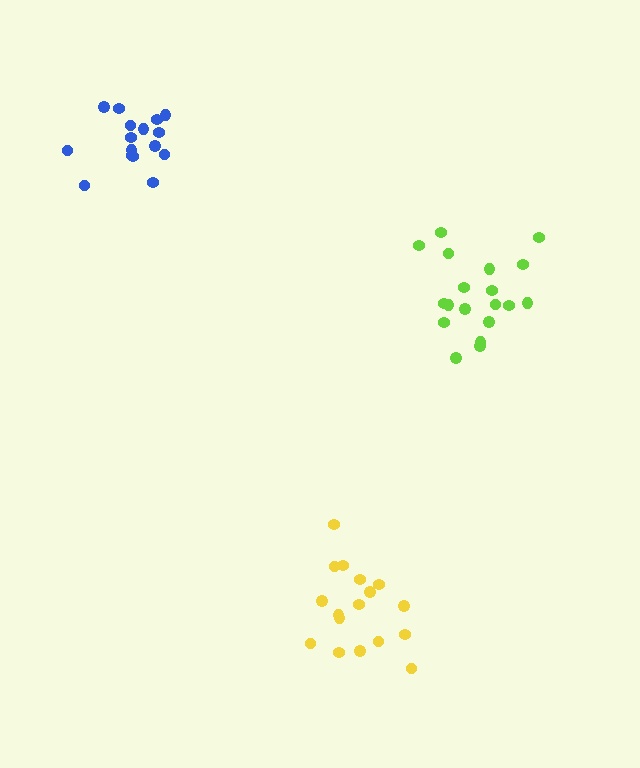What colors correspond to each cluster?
The clusters are colored: blue, yellow, lime.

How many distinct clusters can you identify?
There are 3 distinct clusters.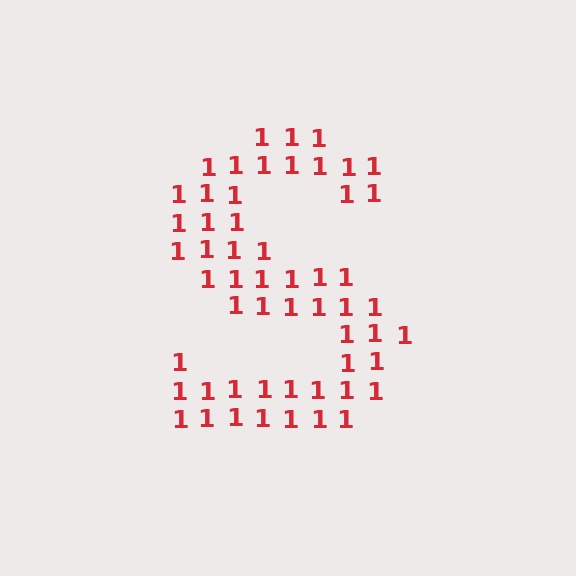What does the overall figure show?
The overall figure shows the letter S.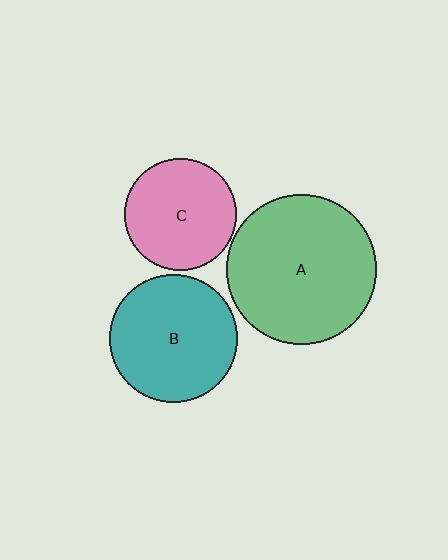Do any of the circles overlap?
No, none of the circles overlap.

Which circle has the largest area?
Circle A (green).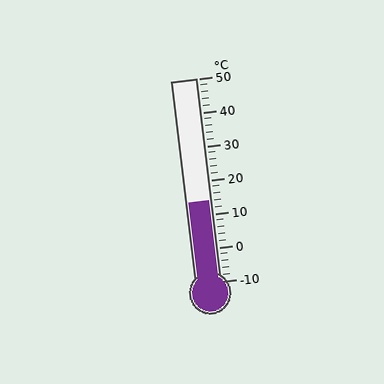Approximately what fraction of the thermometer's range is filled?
The thermometer is filled to approximately 40% of its range.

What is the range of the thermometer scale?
The thermometer scale ranges from -10°C to 50°C.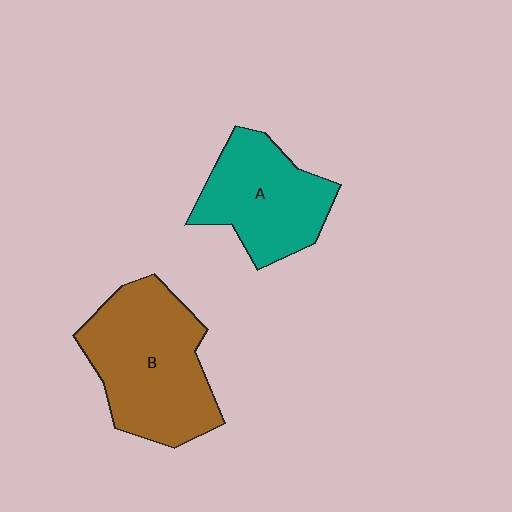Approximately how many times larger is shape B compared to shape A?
Approximately 1.3 times.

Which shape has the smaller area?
Shape A (teal).